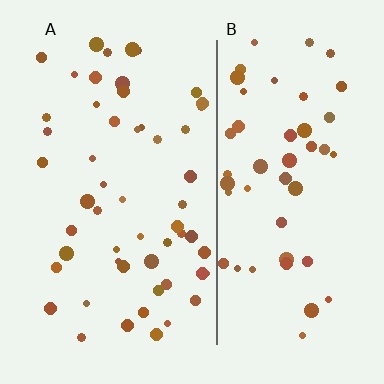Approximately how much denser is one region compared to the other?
Approximately 1.1× — region A over region B.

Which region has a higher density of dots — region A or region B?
A (the left).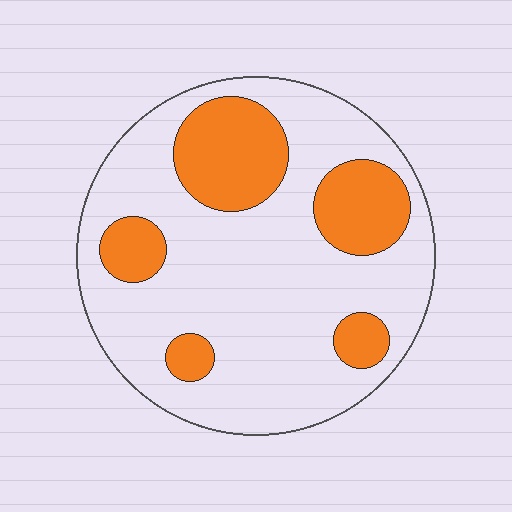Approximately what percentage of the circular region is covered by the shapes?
Approximately 25%.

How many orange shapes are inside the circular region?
5.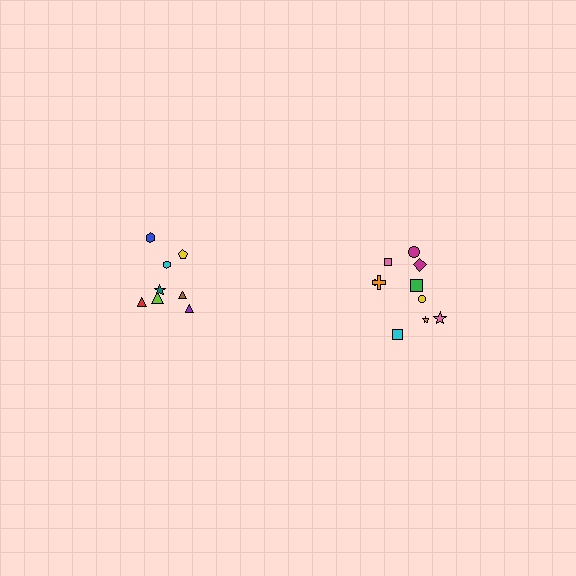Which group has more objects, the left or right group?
The right group.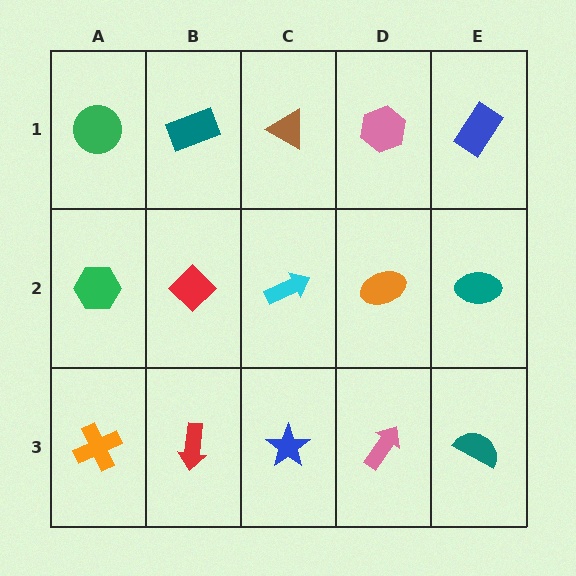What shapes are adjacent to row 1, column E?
A teal ellipse (row 2, column E), a pink hexagon (row 1, column D).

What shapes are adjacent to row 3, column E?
A teal ellipse (row 2, column E), a pink arrow (row 3, column D).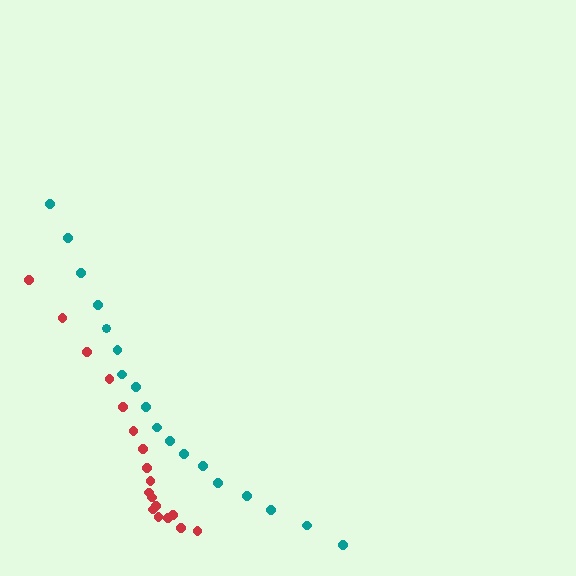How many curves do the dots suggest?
There are 2 distinct paths.